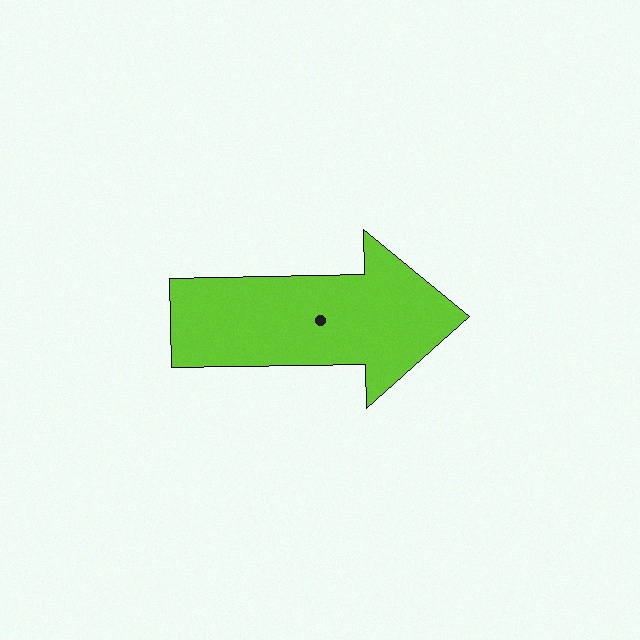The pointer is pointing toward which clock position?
Roughly 3 o'clock.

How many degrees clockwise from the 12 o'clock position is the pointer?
Approximately 89 degrees.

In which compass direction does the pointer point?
East.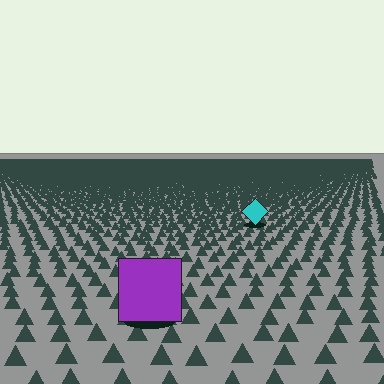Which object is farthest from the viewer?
The cyan diamond is farthest from the viewer. It appears smaller and the ground texture around it is denser.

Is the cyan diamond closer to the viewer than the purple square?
No. The purple square is closer — you can tell from the texture gradient: the ground texture is coarser near it.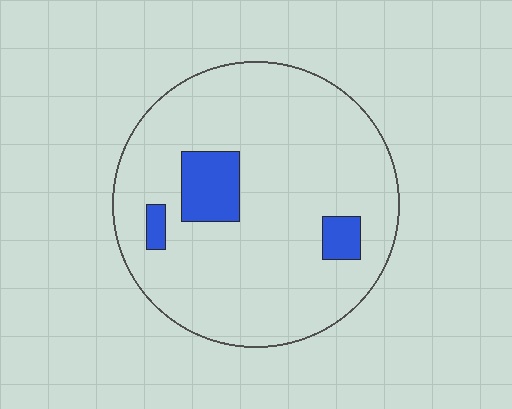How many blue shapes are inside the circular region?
3.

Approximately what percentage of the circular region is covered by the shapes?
Approximately 10%.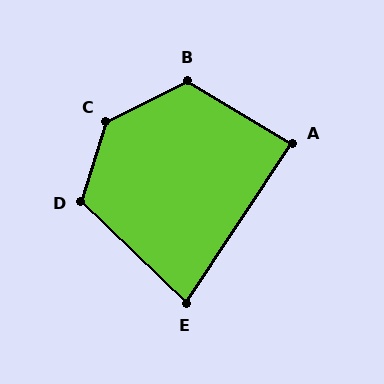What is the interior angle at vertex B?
Approximately 122 degrees (obtuse).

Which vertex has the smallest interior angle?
E, at approximately 80 degrees.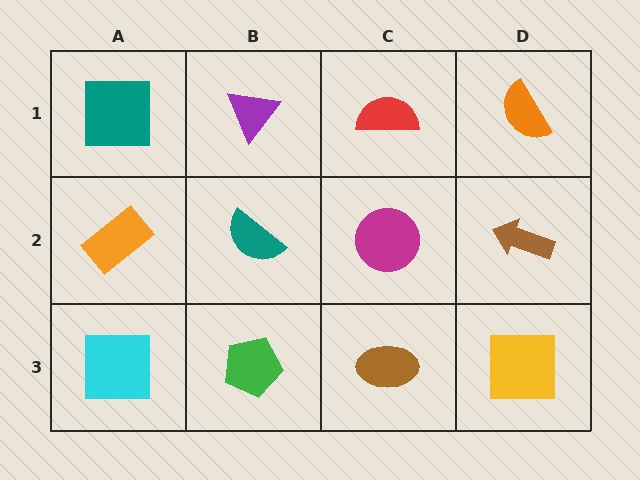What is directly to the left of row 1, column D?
A red semicircle.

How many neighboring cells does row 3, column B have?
3.